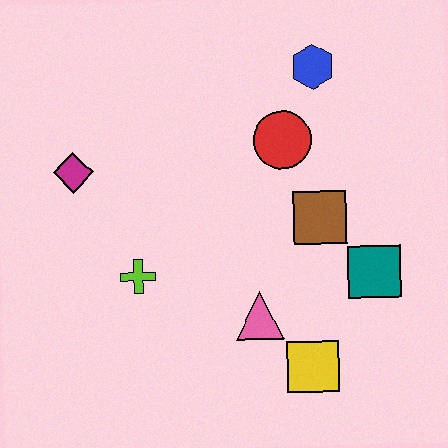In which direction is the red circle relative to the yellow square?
The red circle is above the yellow square.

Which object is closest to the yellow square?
The pink triangle is closest to the yellow square.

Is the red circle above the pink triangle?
Yes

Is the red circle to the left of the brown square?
Yes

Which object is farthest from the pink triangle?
The blue hexagon is farthest from the pink triangle.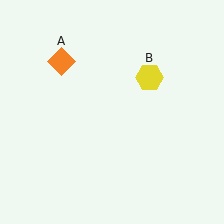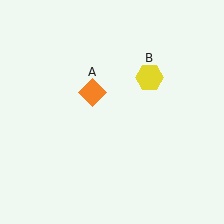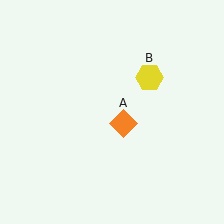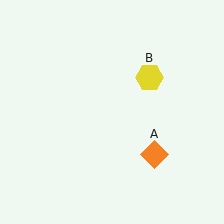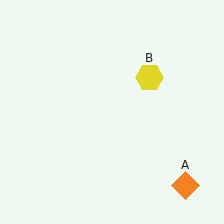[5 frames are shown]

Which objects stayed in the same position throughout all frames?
Yellow hexagon (object B) remained stationary.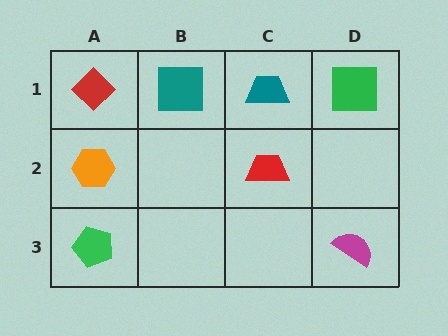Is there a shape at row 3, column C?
No, that cell is empty.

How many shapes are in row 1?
4 shapes.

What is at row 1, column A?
A red diamond.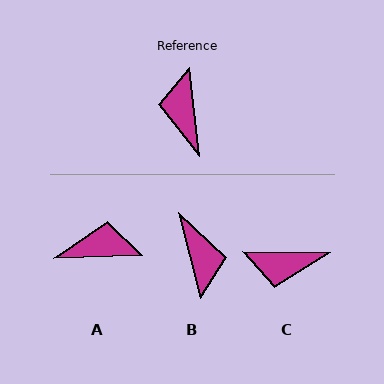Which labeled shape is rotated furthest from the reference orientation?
B, about 172 degrees away.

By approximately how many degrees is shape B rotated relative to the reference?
Approximately 172 degrees clockwise.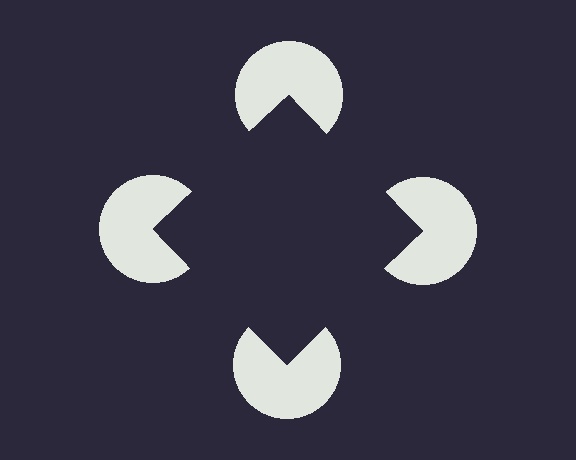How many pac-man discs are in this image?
There are 4 — one at each vertex of the illusory square.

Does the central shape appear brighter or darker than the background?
It typically appears slightly darker than the background, even though no actual brightness change is drawn.